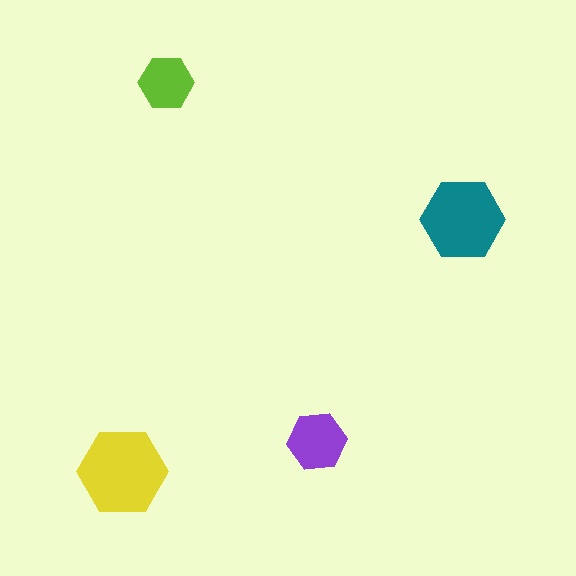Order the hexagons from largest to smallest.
the yellow one, the teal one, the purple one, the lime one.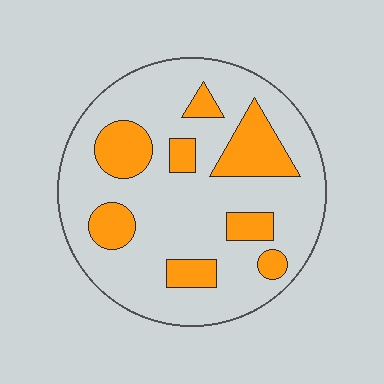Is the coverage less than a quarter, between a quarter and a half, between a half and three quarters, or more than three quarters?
Less than a quarter.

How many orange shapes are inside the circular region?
8.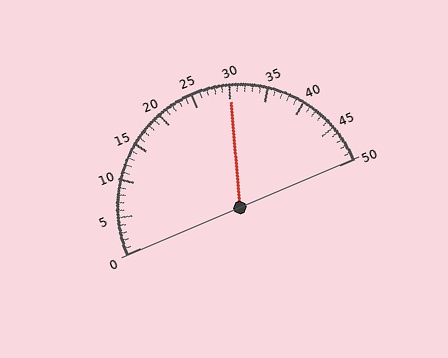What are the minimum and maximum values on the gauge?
The gauge ranges from 0 to 50.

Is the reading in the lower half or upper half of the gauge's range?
The reading is in the upper half of the range (0 to 50).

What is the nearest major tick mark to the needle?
The nearest major tick mark is 30.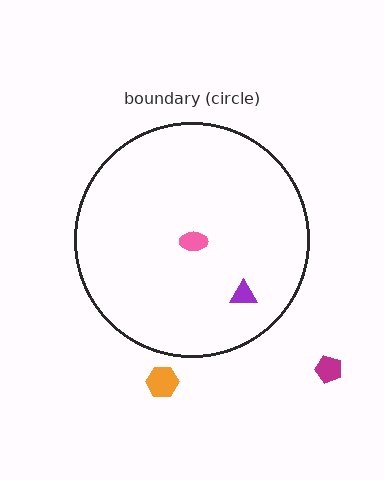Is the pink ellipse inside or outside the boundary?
Inside.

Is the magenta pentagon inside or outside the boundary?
Outside.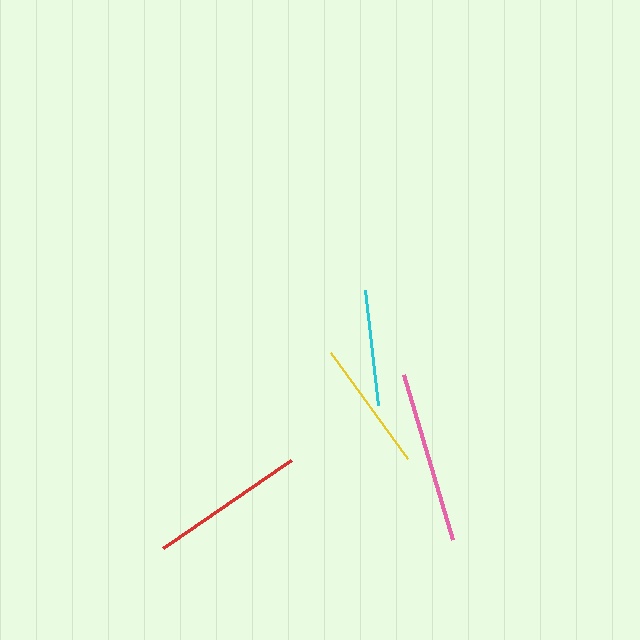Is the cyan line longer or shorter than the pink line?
The pink line is longer than the cyan line.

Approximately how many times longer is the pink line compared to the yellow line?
The pink line is approximately 1.3 times the length of the yellow line.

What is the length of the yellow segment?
The yellow segment is approximately 130 pixels long.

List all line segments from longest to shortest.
From longest to shortest: pink, red, yellow, cyan.